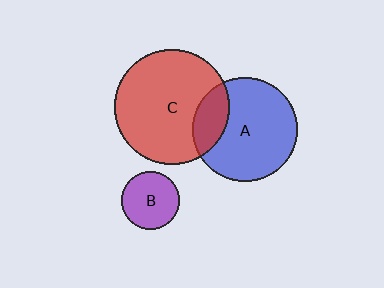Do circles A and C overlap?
Yes.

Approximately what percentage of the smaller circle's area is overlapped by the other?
Approximately 20%.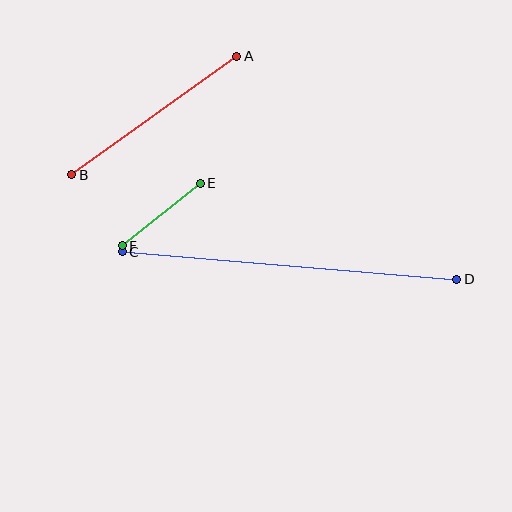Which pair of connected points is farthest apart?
Points C and D are farthest apart.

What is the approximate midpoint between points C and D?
The midpoint is at approximately (290, 266) pixels.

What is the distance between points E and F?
The distance is approximately 100 pixels.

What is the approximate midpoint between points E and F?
The midpoint is at approximately (161, 214) pixels.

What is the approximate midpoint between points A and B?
The midpoint is at approximately (154, 115) pixels.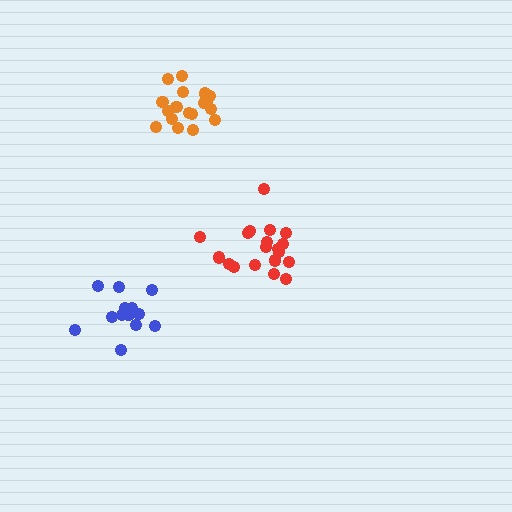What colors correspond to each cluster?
The clusters are colored: red, orange, blue.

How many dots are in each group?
Group 1: 19 dots, Group 2: 18 dots, Group 3: 13 dots (50 total).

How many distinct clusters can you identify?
There are 3 distinct clusters.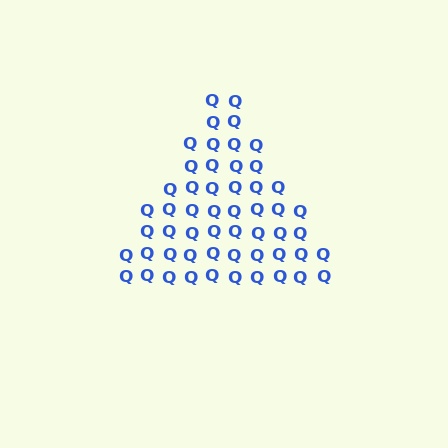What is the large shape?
The large shape is a triangle.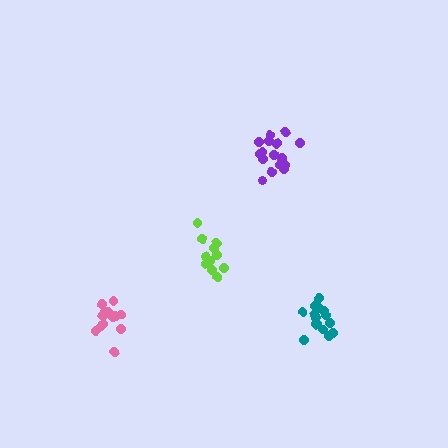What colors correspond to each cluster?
The clusters are colored: teal, purple, lime, pink.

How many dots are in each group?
Group 1: 15 dots, Group 2: 17 dots, Group 3: 12 dots, Group 4: 13 dots (57 total).